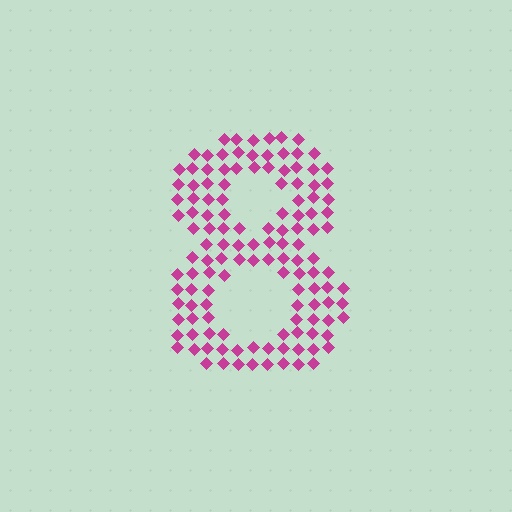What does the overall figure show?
The overall figure shows the digit 8.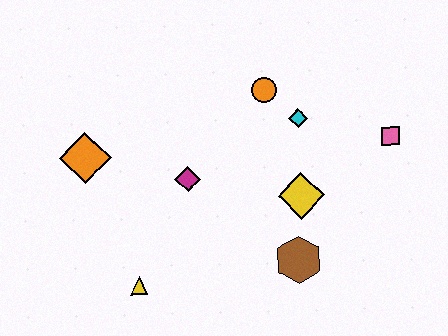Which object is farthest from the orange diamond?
The pink square is farthest from the orange diamond.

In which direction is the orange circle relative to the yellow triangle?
The orange circle is above the yellow triangle.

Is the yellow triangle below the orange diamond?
Yes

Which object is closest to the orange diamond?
The magenta diamond is closest to the orange diamond.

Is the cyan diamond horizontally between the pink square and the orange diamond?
Yes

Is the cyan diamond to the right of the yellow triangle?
Yes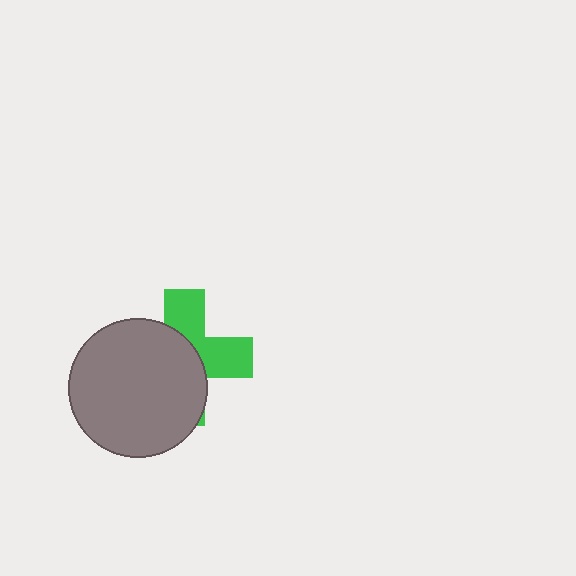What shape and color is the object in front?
The object in front is a gray circle.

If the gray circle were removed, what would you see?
You would see the complete green cross.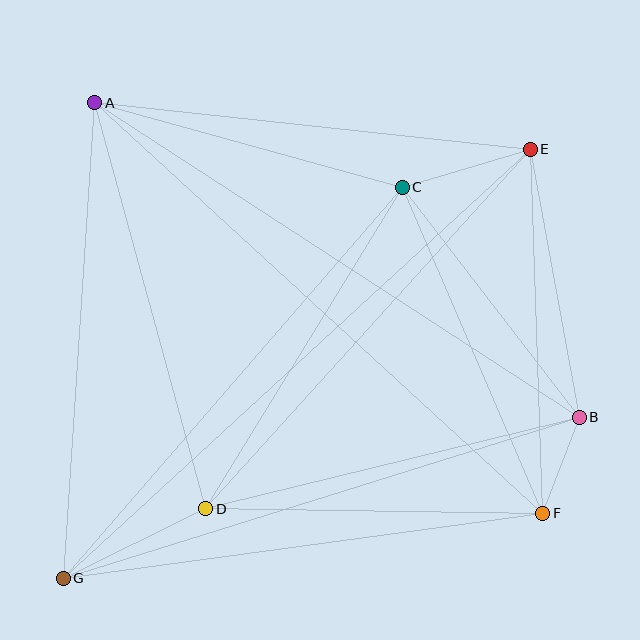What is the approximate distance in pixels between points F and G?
The distance between F and G is approximately 484 pixels.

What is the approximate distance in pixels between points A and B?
The distance between A and B is approximately 578 pixels.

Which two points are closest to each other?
Points B and F are closest to each other.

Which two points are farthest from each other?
Points E and G are farthest from each other.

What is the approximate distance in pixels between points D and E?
The distance between D and E is approximately 484 pixels.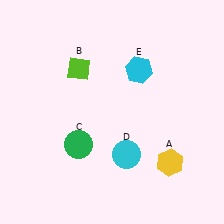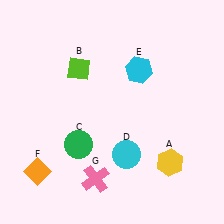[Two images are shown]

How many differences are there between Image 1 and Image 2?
There are 2 differences between the two images.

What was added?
An orange diamond (F), a pink cross (G) were added in Image 2.